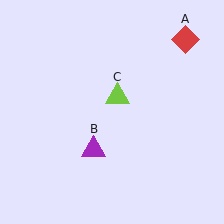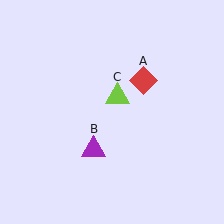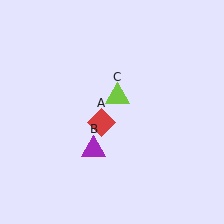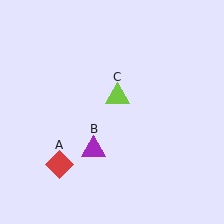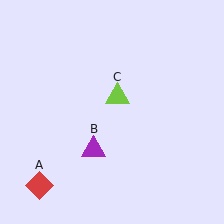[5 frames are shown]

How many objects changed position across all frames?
1 object changed position: red diamond (object A).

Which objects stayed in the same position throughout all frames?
Purple triangle (object B) and lime triangle (object C) remained stationary.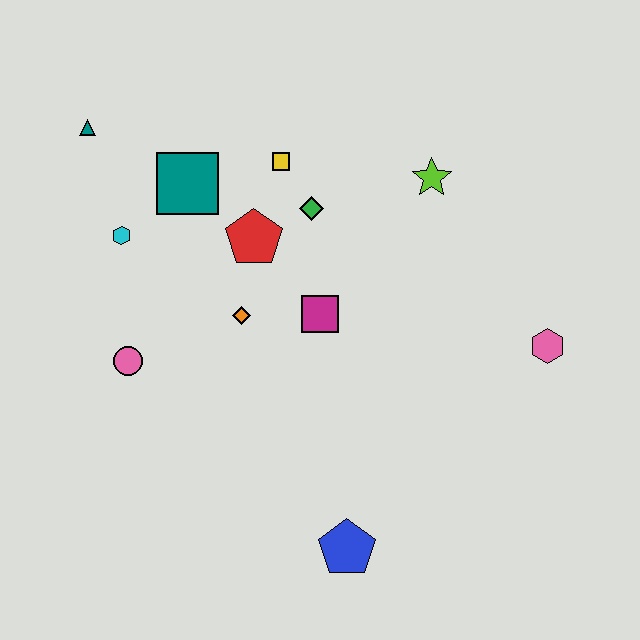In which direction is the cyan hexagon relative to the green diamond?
The cyan hexagon is to the left of the green diamond.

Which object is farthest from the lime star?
The blue pentagon is farthest from the lime star.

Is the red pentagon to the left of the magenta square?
Yes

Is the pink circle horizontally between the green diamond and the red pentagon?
No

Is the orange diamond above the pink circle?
Yes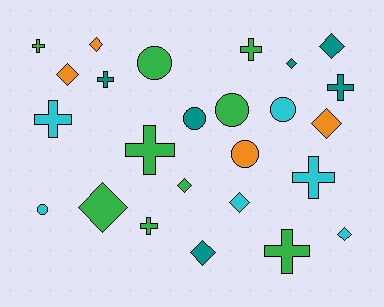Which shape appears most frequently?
Diamond, with 10 objects.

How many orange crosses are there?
There are no orange crosses.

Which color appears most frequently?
Green, with 9 objects.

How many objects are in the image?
There are 25 objects.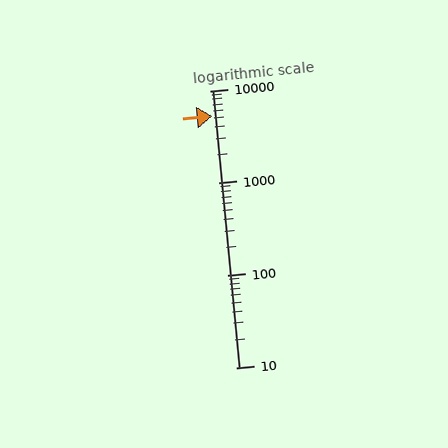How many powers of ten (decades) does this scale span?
The scale spans 3 decades, from 10 to 10000.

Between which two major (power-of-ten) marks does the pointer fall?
The pointer is between 1000 and 10000.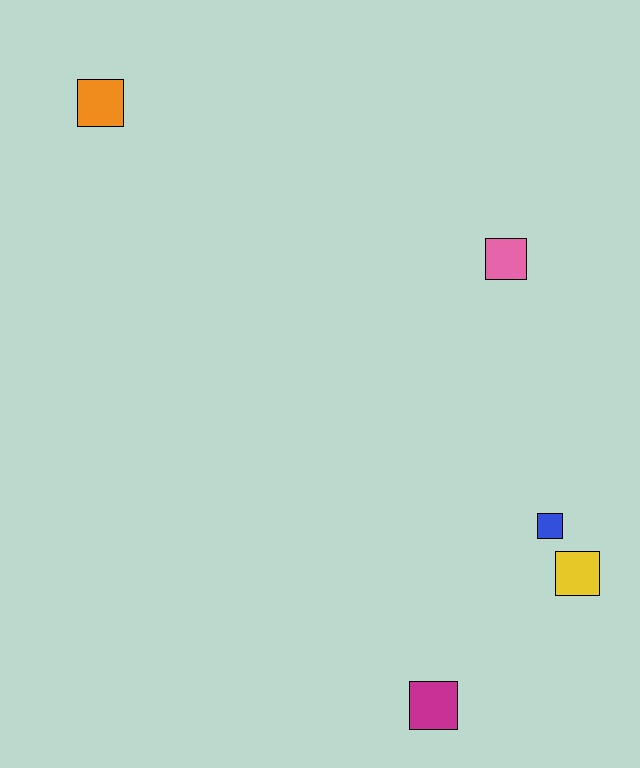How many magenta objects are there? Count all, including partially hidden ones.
There is 1 magenta object.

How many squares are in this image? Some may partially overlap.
There are 5 squares.